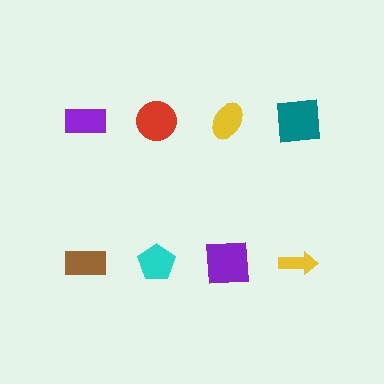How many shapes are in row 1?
4 shapes.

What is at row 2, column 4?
A yellow arrow.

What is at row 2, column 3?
A purple square.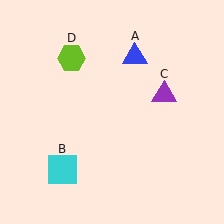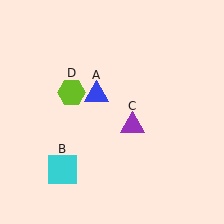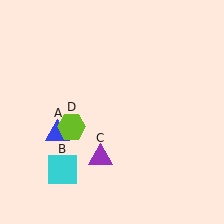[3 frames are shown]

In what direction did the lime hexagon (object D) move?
The lime hexagon (object D) moved down.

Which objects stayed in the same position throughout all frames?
Cyan square (object B) remained stationary.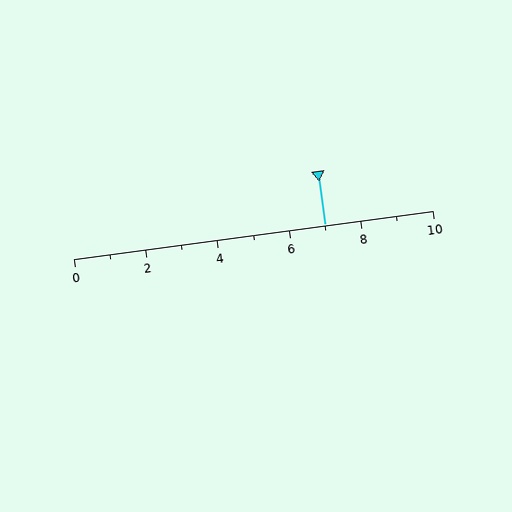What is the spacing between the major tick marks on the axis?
The major ticks are spaced 2 apart.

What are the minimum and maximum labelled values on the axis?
The axis runs from 0 to 10.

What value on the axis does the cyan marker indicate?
The marker indicates approximately 7.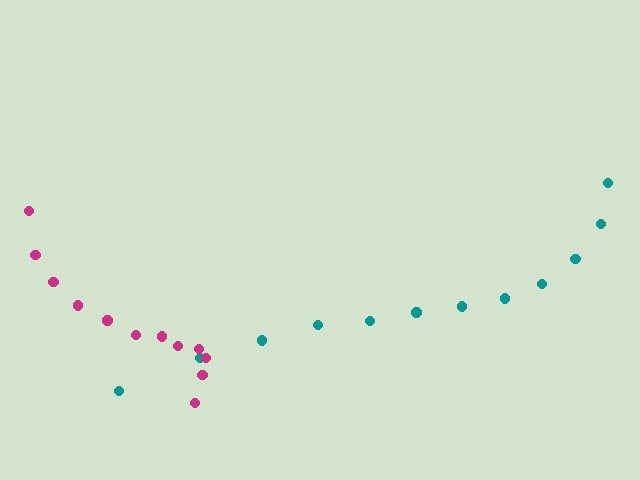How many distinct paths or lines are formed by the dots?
There are 2 distinct paths.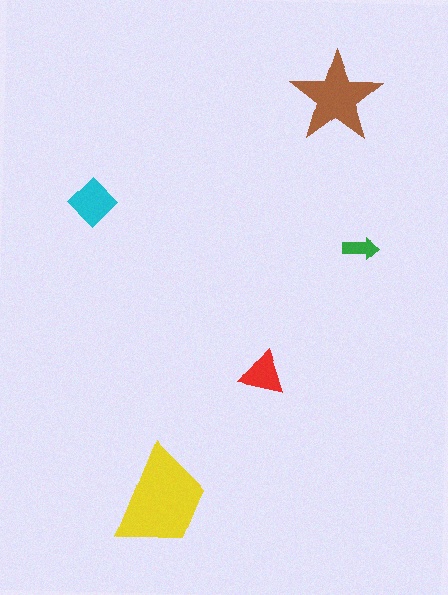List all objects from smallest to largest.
The green arrow, the red triangle, the cyan diamond, the brown star, the yellow trapezoid.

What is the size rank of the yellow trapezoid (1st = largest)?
1st.